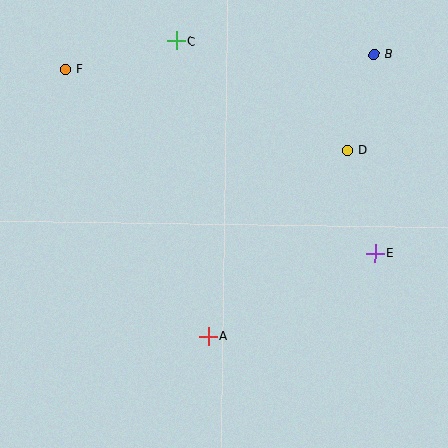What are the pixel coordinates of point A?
Point A is at (209, 336).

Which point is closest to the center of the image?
Point A at (209, 336) is closest to the center.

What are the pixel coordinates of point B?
Point B is at (374, 55).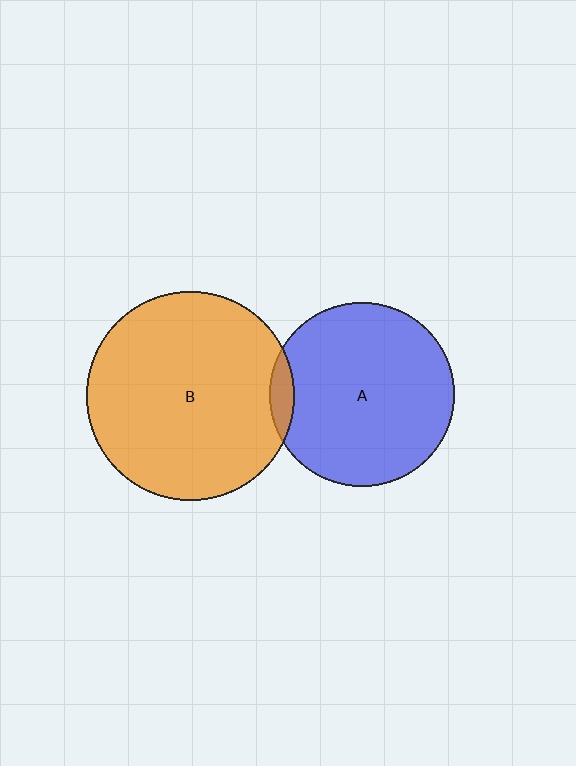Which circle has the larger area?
Circle B (orange).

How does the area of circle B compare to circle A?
Approximately 1.3 times.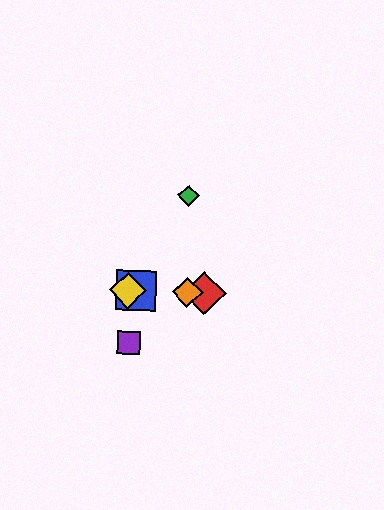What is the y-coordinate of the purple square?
The purple square is at y≈343.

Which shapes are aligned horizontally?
The red diamond, the blue square, the yellow diamond, the orange diamond are aligned horizontally.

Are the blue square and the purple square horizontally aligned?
No, the blue square is at y≈291 and the purple square is at y≈343.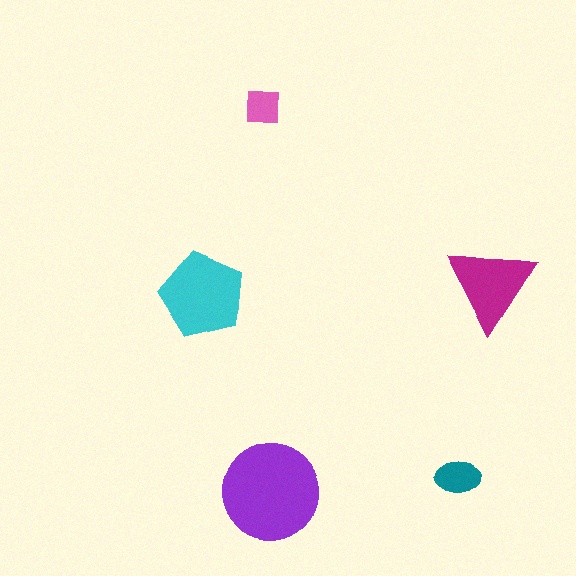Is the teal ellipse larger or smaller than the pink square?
Larger.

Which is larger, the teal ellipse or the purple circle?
The purple circle.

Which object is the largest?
The purple circle.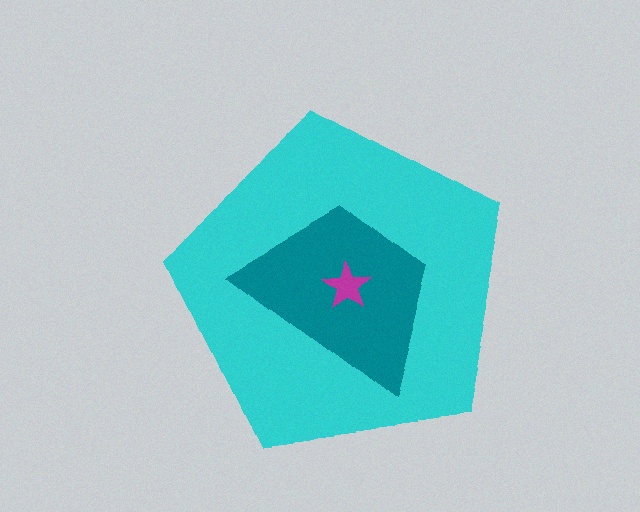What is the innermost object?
The magenta star.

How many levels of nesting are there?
3.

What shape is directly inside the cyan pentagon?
The teal trapezoid.